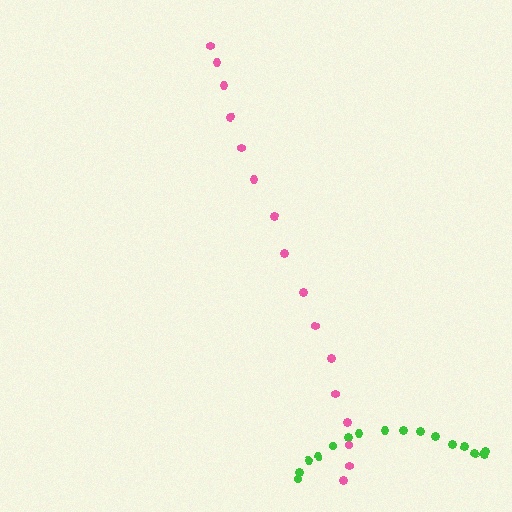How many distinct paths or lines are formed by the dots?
There are 2 distinct paths.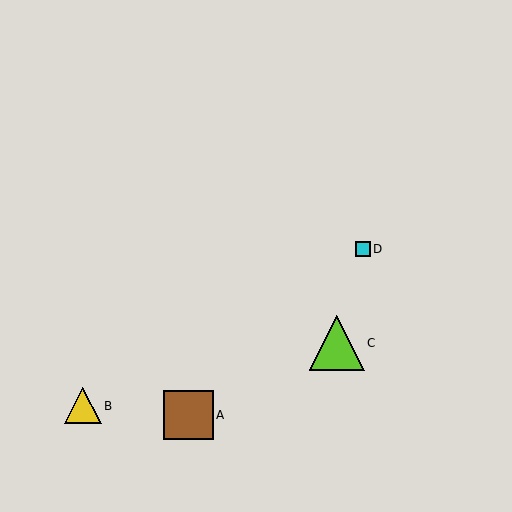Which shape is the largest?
The lime triangle (labeled C) is the largest.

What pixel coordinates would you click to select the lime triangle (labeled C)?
Click at (337, 343) to select the lime triangle C.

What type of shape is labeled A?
Shape A is a brown square.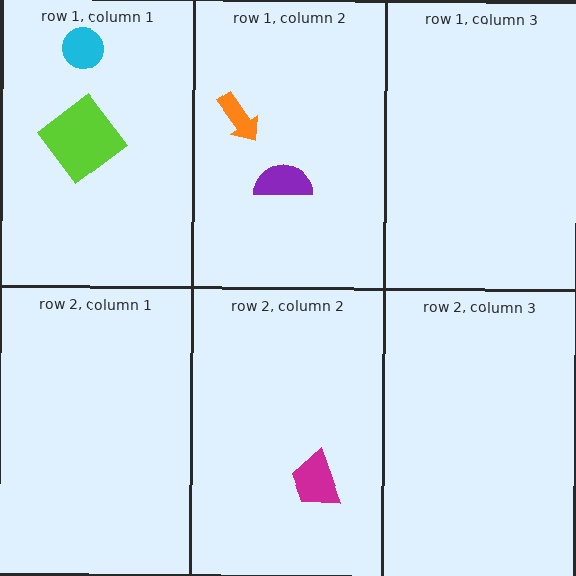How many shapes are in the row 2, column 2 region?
1.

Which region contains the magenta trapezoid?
The row 2, column 2 region.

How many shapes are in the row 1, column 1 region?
2.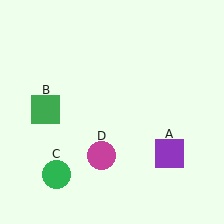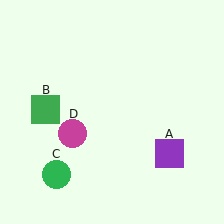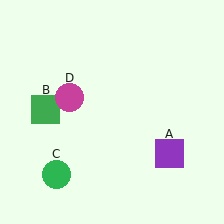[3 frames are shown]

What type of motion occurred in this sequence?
The magenta circle (object D) rotated clockwise around the center of the scene.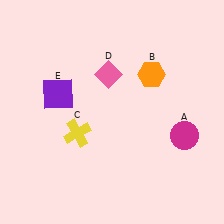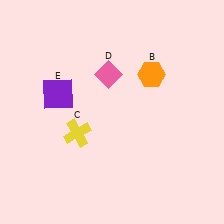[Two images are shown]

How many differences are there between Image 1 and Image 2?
There is 1 difference between the two images.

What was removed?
The magenta circle (A) was removed in Image 2.